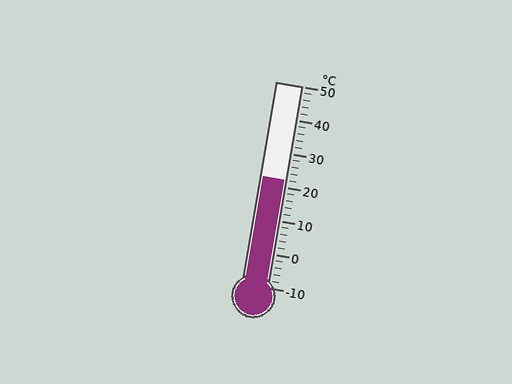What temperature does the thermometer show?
The thermometer shows approximately 22°C.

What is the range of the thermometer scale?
The thermometer scale ranges from -10°C to 50°C.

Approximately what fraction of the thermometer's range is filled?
The thermometer is filled to approximately 55% of its range.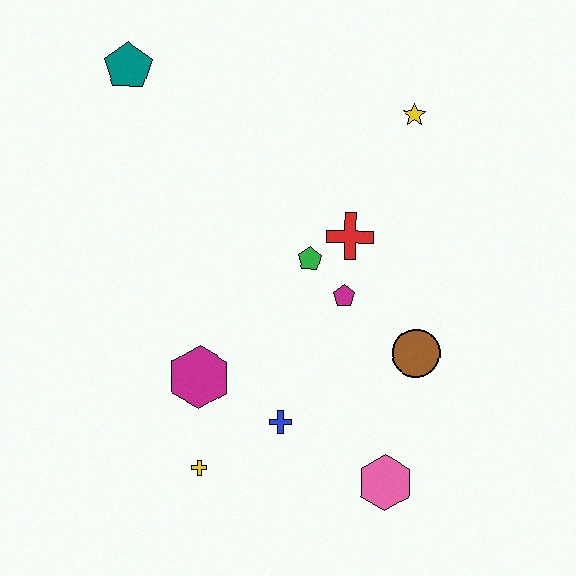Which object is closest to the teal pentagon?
The green pentagon is closest to the teal pentagon.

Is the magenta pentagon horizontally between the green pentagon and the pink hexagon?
Yes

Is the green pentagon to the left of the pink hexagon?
Yes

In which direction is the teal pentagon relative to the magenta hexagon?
The teal pentagon is above the magenta hexagon.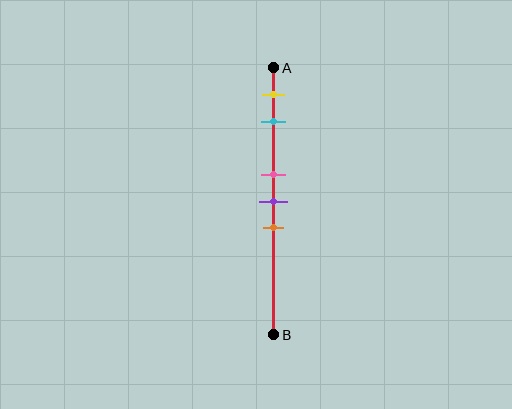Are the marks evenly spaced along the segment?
No, the marks are not evenly spaced.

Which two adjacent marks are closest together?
The pink and purple marks are the closest adjacent pair.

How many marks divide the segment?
There are 5 marks dividing the segment.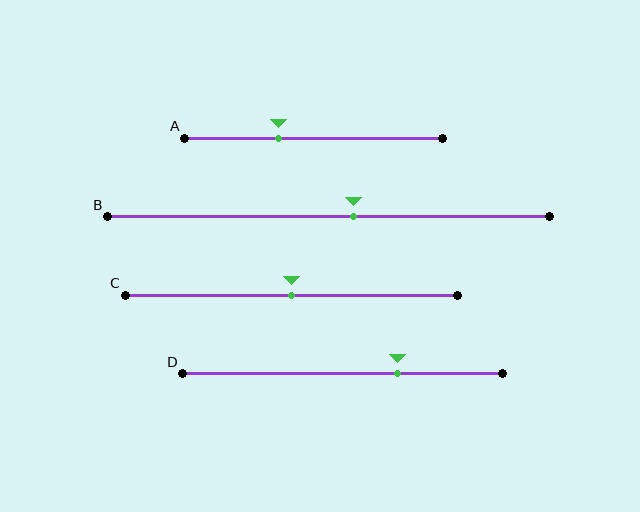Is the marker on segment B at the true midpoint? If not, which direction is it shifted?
No, the marker on segment B is shifted to the right by about 6% of the segment length.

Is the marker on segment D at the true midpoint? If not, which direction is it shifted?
No, the marker on segment D is shifted to the right by about 17% of the segment length.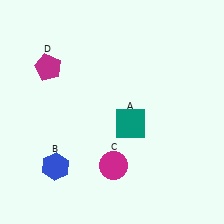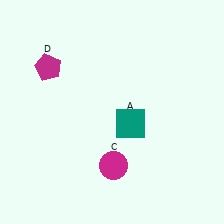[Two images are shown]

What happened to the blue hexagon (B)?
The blue hexagon (B) was removed in Image 2. It was in the bottom-left area of Image 1.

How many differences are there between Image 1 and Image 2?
There is 1 difference between the two images.